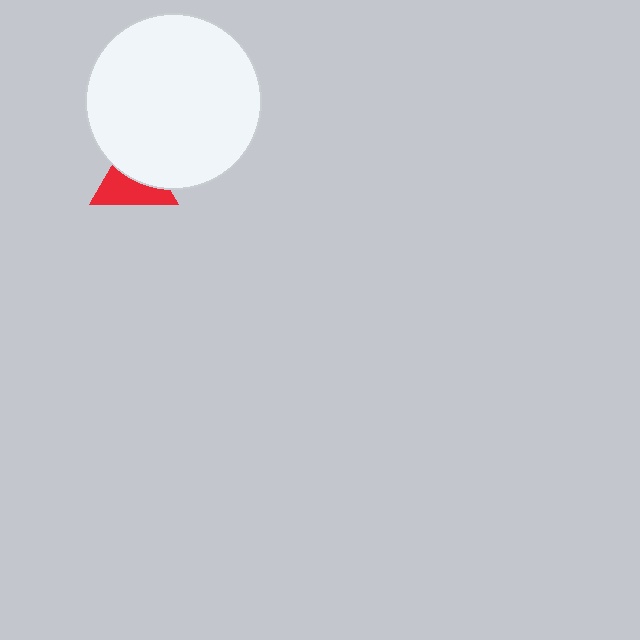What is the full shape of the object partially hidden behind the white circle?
The partially hidden object is a red triangle.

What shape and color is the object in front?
The object in front is a white circle.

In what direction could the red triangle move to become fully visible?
The red triangle could move down. That would shift it out from behind the white circle entirely.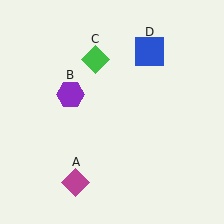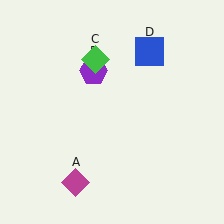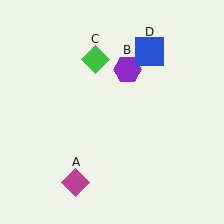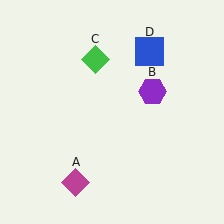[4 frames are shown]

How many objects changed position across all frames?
1 object changed position: purple hexagon (object B).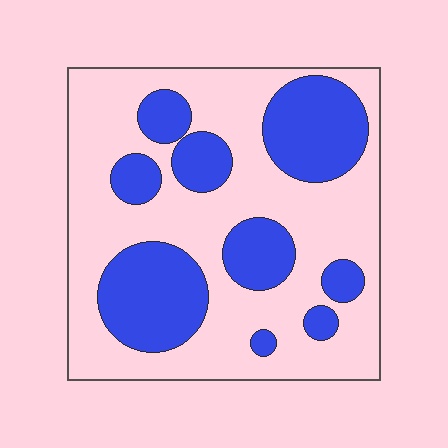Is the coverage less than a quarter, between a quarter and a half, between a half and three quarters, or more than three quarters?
Between a quarter and a half.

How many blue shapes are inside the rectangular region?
9.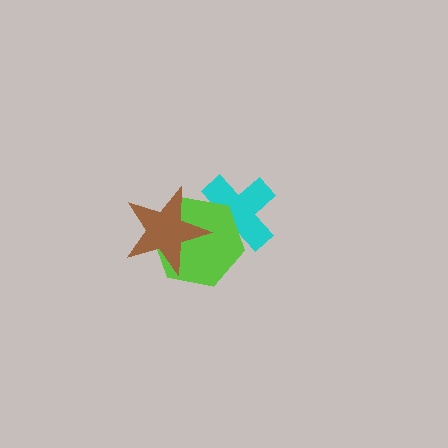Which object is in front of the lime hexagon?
The brown star is in front of the lime hexagon.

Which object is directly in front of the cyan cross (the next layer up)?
The lime hexagon is directly in front of the cyan cross.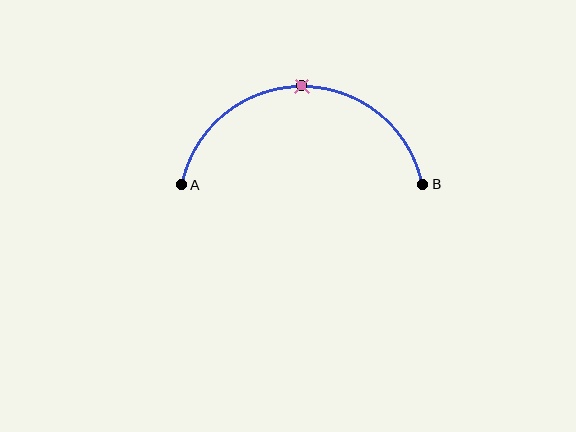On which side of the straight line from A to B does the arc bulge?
The arc bulges above the straight line connecting A and B.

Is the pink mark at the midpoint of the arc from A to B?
Yes. The pink mark lies on the arc at equal arc-length from both A and B — it is the arc midpoint.